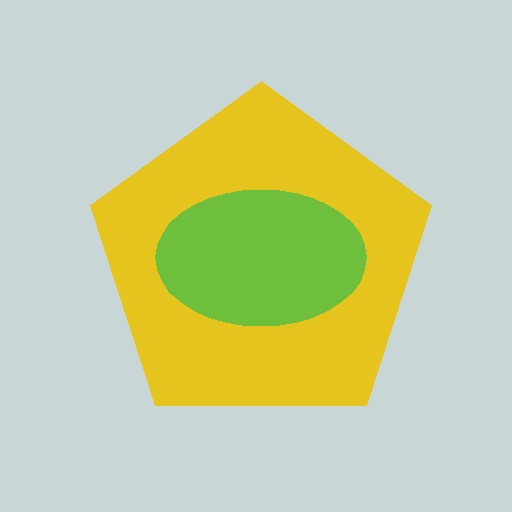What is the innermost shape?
The lime ellipse.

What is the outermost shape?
The yellow pentagon.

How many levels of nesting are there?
2.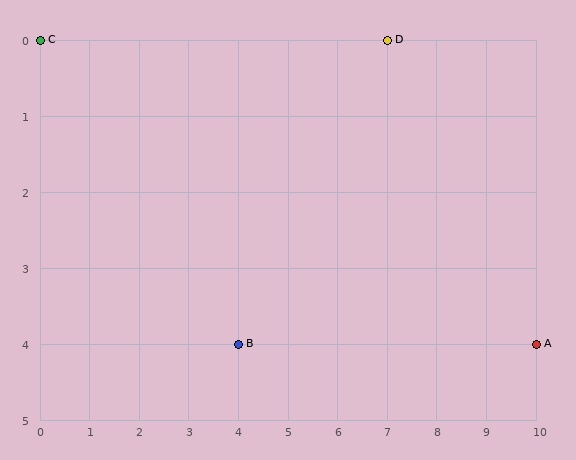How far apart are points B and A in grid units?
Points B and A are 6 columns apart.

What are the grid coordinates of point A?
Point A is at grid coordinates (10, 4).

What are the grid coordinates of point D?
Point D is at grid coordinates (7, 0).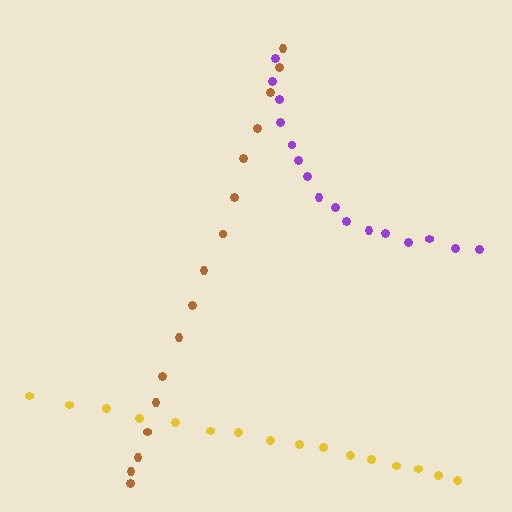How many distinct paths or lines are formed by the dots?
There are 3 distinct paths.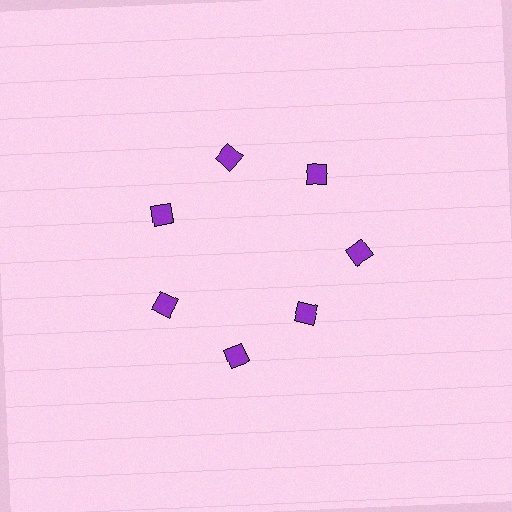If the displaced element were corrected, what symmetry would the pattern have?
It would have 7-fold rotational symmetry — the pattern would map onto itself every 51 degrees.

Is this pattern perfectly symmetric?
No. The 7 purple diamonds are arranged in a ring, but one element near the 5 o'clock position is pulled inward toward the center, breaking the 7-fold rotational symmetry.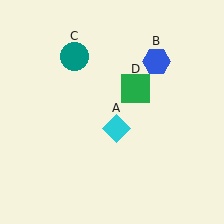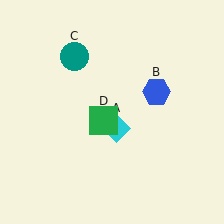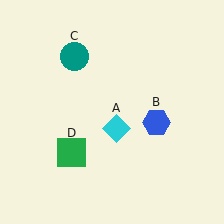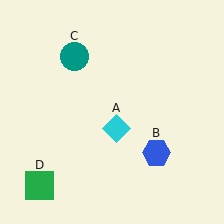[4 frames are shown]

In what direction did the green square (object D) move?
The green square (object D) moved down and to the left.